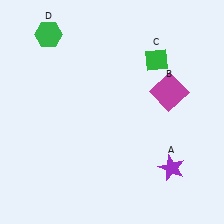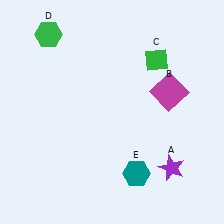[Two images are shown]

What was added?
A teal hexagon (E) was added in Image 2.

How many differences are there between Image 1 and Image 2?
There is 1 difference between the two images.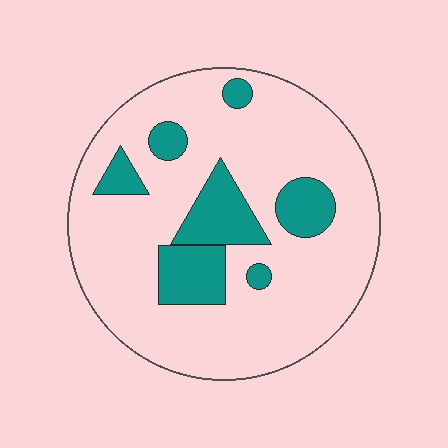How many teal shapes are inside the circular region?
7.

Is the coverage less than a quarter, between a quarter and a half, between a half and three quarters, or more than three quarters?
Less than a quarter.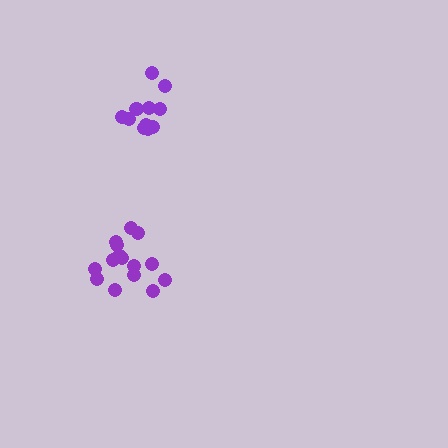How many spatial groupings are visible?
There are 2 spatial groupings.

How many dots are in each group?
Group 1: 15 dots, Group 2: 12 dots (27 total).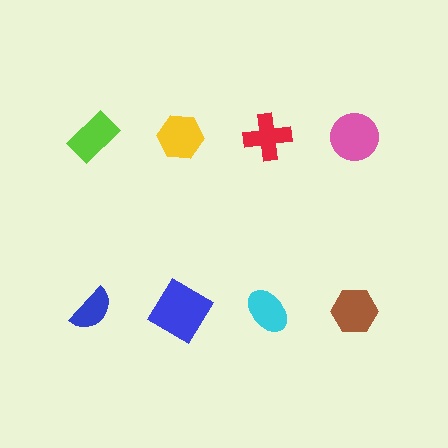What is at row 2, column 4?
A brown hexagon.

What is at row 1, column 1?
A lime rectangle.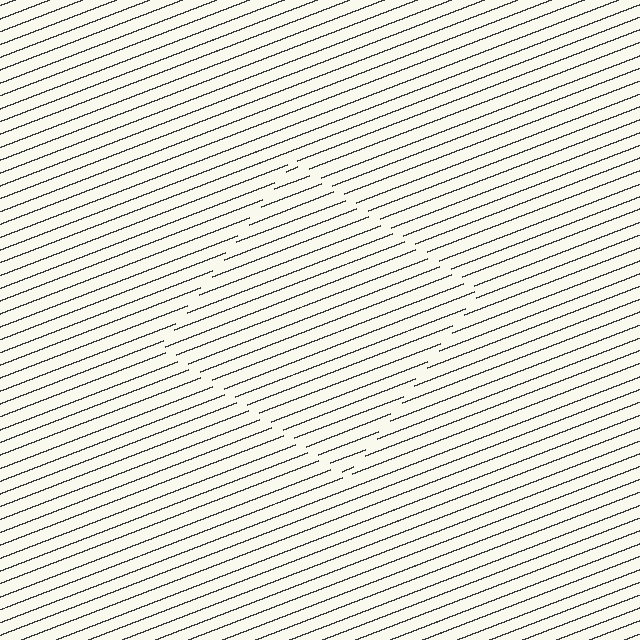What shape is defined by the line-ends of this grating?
An illusory square. The interior of the shape contains the same grating, shifted by half a period — the contour is defined by the phase discontinuity where line-ends from the inner and outer gratings abut.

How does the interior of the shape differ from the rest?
The interior of the shape contains the same grating, shifted by half a period — the contour is defined by the phase discontinuity where line-ends from the inner and outer gratings abut.